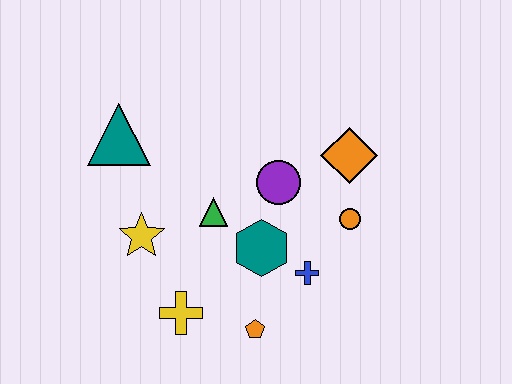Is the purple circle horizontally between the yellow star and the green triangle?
No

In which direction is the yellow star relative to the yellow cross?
The yellow star is above the yellow cross.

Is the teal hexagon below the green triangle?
Yes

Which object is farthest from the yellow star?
The orange diamond is farthest from the yellow star.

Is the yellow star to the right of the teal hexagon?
No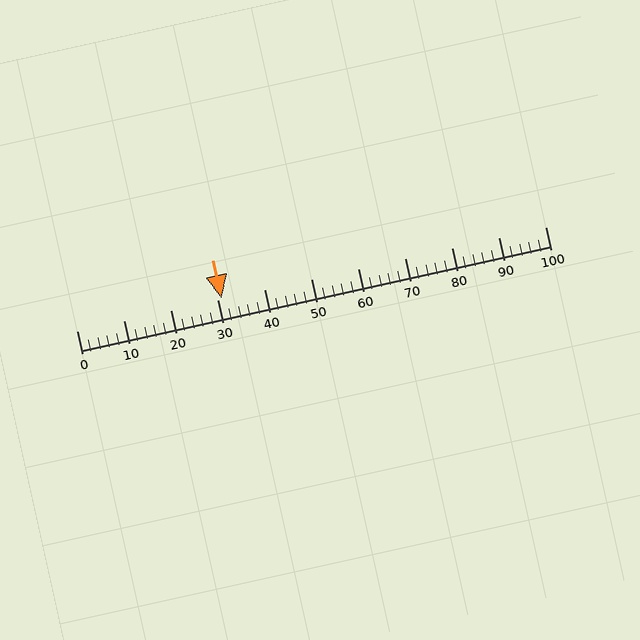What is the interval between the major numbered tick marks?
The major tick marks are spaced 10 units apart.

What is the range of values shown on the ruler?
The ruler shows values from 0 to 100.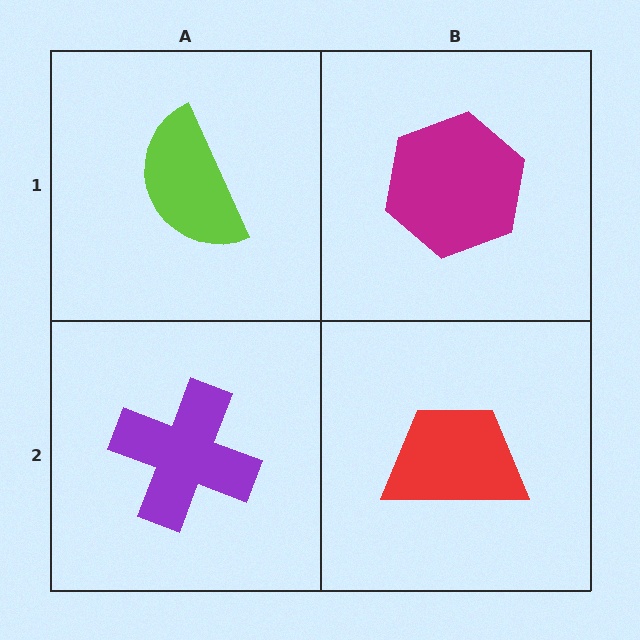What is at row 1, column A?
A lime semicircle.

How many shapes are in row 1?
2 shapes.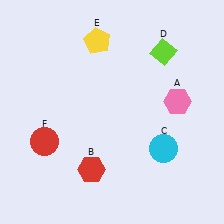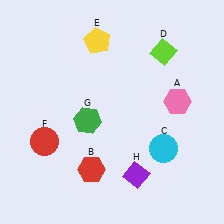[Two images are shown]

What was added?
A green hexagon (G), a purple diamond (H) were added in Image 2.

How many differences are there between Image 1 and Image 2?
There are 2 differences between the two images.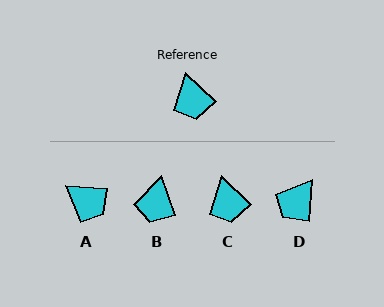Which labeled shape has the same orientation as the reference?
C.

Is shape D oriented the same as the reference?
No, it is off by about 51 degrees.